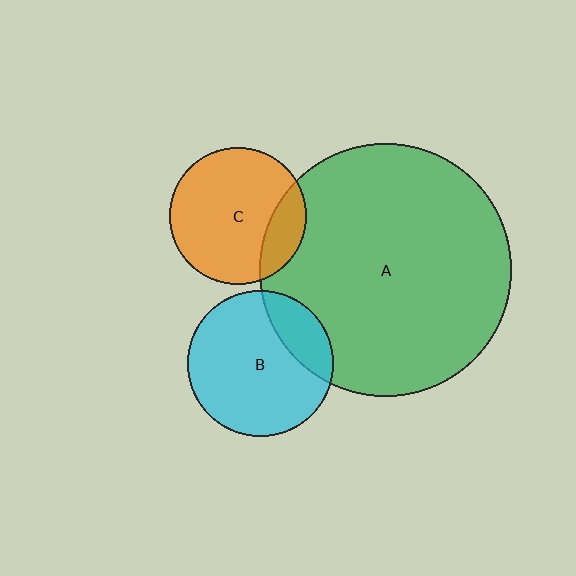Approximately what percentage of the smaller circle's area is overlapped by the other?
Approximately 20%.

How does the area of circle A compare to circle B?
Approximately 3.0 times.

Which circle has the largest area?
Circle A (green).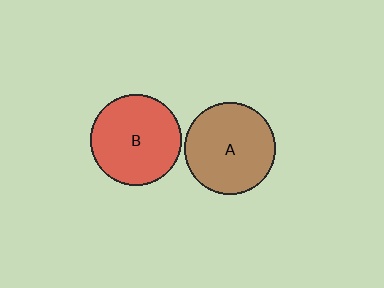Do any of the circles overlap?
No, none of the circles overlap.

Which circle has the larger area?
Circle B (red).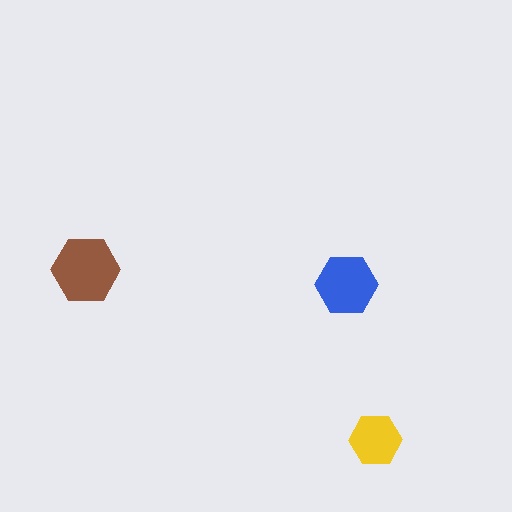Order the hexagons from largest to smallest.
the brown one, the blue one, the yellow one.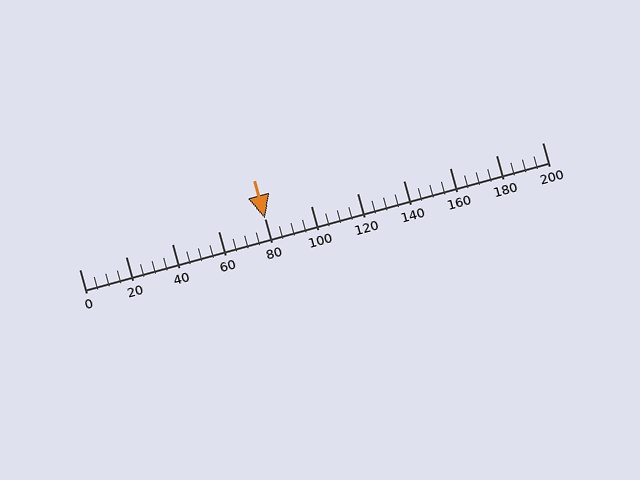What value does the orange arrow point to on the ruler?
The orange arrow points to approximately 80.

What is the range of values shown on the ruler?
The ruler shows values from 0 to 200.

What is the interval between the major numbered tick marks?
The major tick marks are spaced 20 units apart.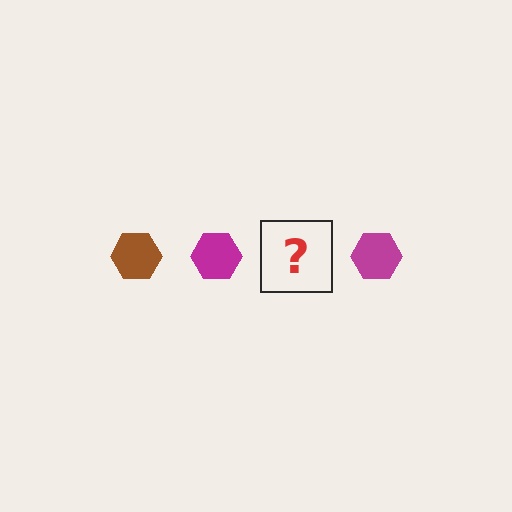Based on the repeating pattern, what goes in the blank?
The blank should be a brown hexagon.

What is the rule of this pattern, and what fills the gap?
The rule is that the pattern cycles through brown, magenta hexagons. The gap should be filled with a brown hexagon.